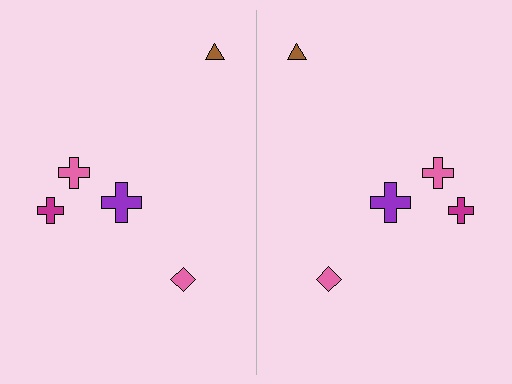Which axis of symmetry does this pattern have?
The pattern has a vertical axis of symmetry running through the center of the image.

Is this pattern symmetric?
Yes, this pattern has bilateral (reflection) symmetry.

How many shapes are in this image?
There are 10 shapes in this image.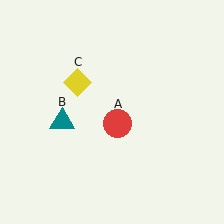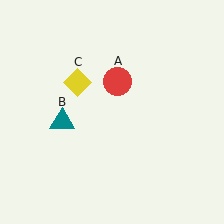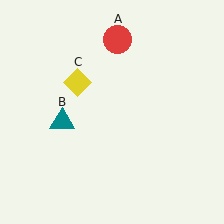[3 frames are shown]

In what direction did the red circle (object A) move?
The red circle (object A) moved up.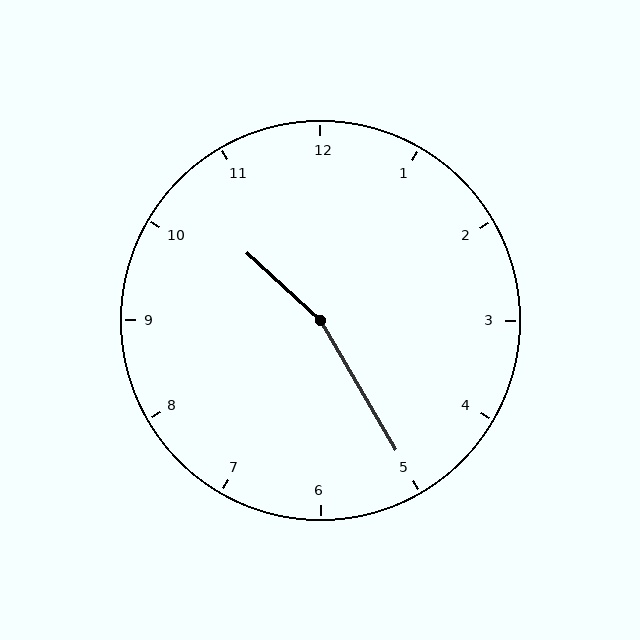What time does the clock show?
10:25.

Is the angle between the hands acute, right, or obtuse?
It is obtuse.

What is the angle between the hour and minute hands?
Approximately 162 degrees.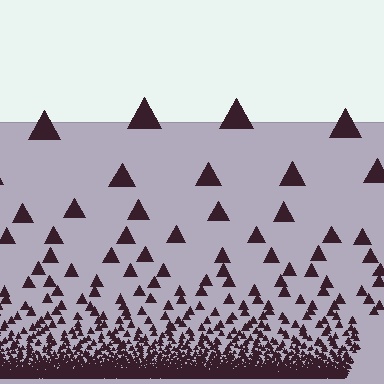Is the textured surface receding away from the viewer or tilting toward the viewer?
The surface appears to tilt toward the viewer. Texture elements get larger and sparser toward the top.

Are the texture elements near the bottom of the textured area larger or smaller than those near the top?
Smaller. The gradient is inverted — elements near the bottom are smaller and denser.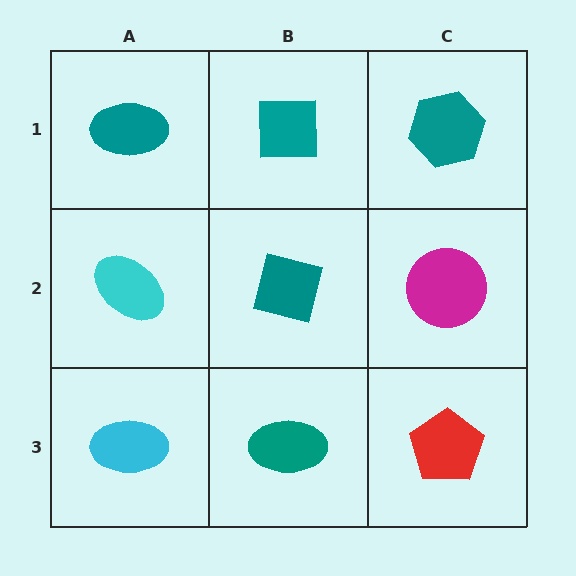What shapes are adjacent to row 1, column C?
A magenta circle (row 2, column C), a teal square (row 1, column B).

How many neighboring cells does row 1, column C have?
2.